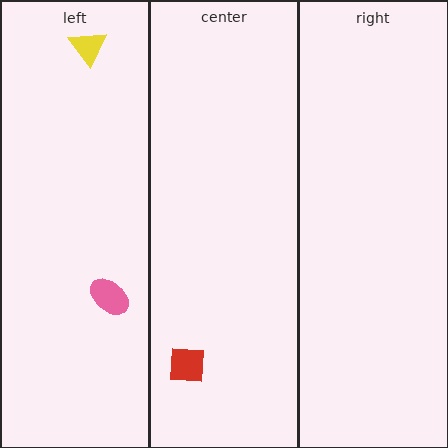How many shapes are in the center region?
1.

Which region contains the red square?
The center region.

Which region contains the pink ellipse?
The left region.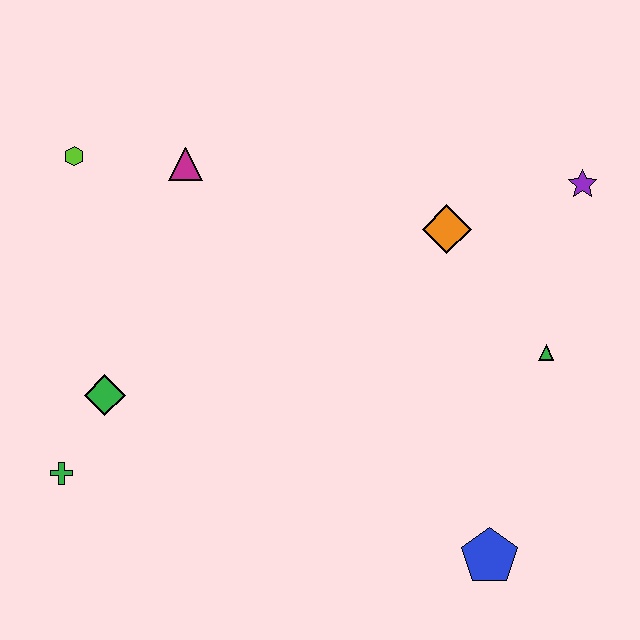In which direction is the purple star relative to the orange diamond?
The purple star is to the right of the orange diamond.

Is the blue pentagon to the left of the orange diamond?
No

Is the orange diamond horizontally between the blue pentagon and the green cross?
Yes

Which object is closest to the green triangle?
The orange diamond is closest to the green triangle.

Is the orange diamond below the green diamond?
No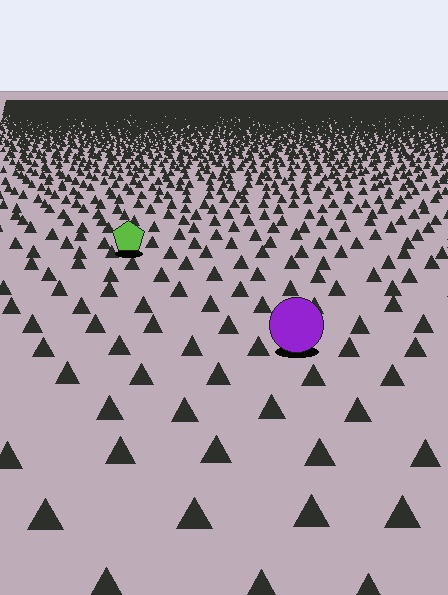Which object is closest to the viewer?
The purple circle is closest. The texture marks near it are larger and more spread out.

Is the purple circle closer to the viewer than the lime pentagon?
Yes. The purple circle is closer — you can tell from the texture gradient: the ground texture is coarser near it.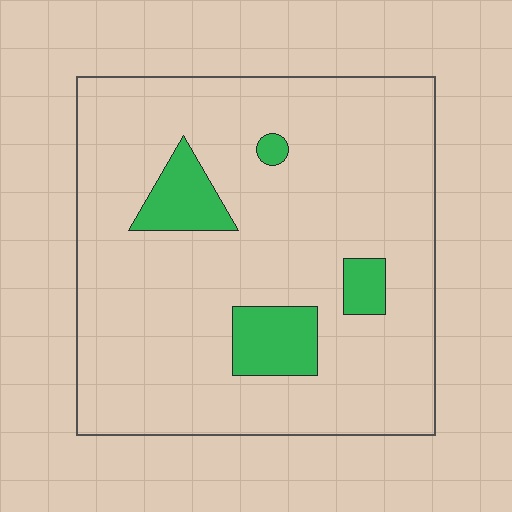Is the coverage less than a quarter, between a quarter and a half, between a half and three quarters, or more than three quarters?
Less than a quarter.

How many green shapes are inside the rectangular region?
4.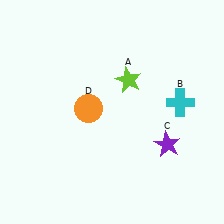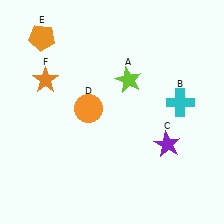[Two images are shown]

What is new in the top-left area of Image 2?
An orange star (F) was added in the top-left area of Image 2.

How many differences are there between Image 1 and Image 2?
There are 2 differences between the two images.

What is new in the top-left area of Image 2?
An orange pentagon (E) was added in the top-left area of Image 2.